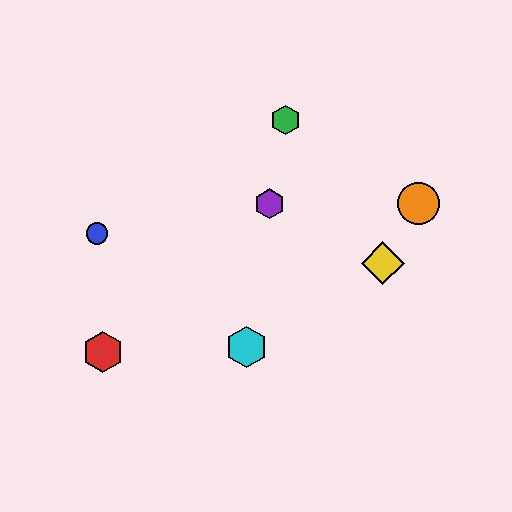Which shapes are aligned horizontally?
The purple hexagon, the orange circle are aligned horizontally.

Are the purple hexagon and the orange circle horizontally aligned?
Yes, both are at y≈204.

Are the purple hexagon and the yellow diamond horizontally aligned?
No, the purple hexagon is at y≈204 and the yellow diamond is at y≈263.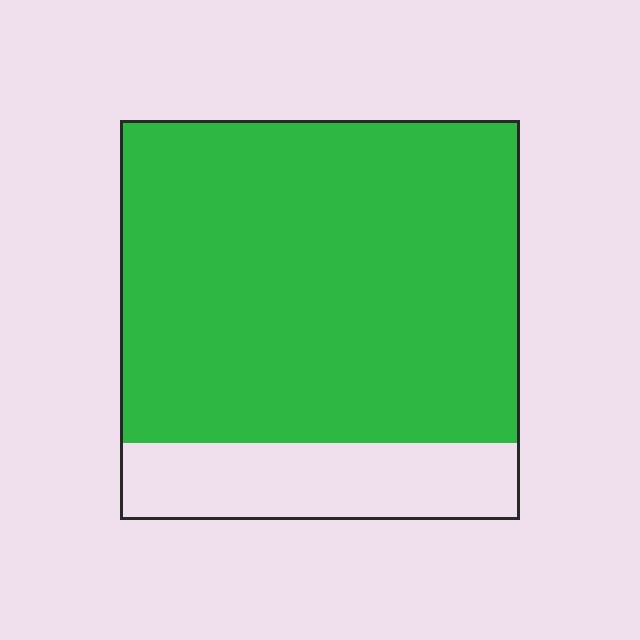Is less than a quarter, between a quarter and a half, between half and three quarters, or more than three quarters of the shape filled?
More than three quarters.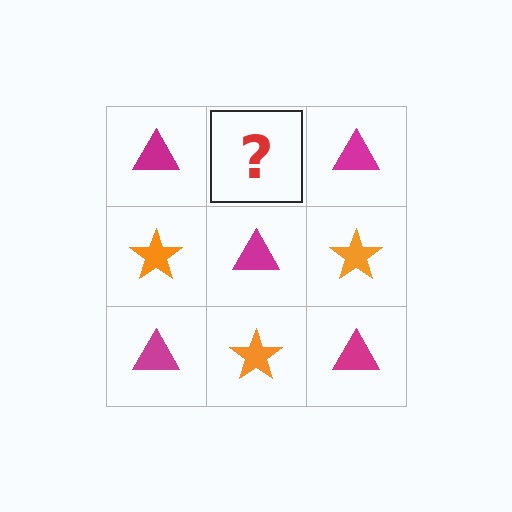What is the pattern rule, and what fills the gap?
The rule is that it alternates magenta triangle and orange star in a checkerboard pattern. The gap should be filled with an orange star.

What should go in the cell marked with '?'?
The missing cell should contain an orange star.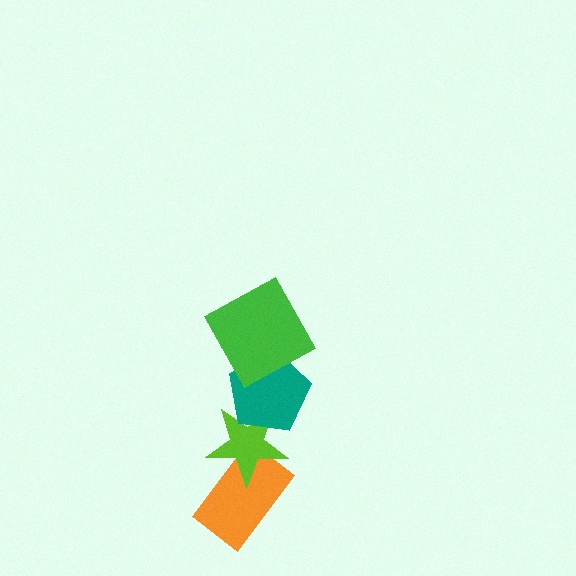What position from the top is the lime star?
The lime star is 3rd from the top.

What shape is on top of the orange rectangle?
The lime star is on top of the orange rectangle.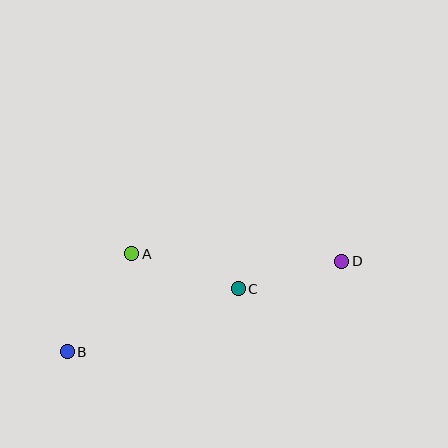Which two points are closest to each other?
Points C and D are closest to each other.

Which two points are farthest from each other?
Points B and D are farthest from each other.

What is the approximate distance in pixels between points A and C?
The distance between A and C is approximately 112 pixels.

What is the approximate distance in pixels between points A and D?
The distance between A and D is approximately 210 pixels.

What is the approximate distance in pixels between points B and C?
The distance between B and C is approximately 182 pixels.